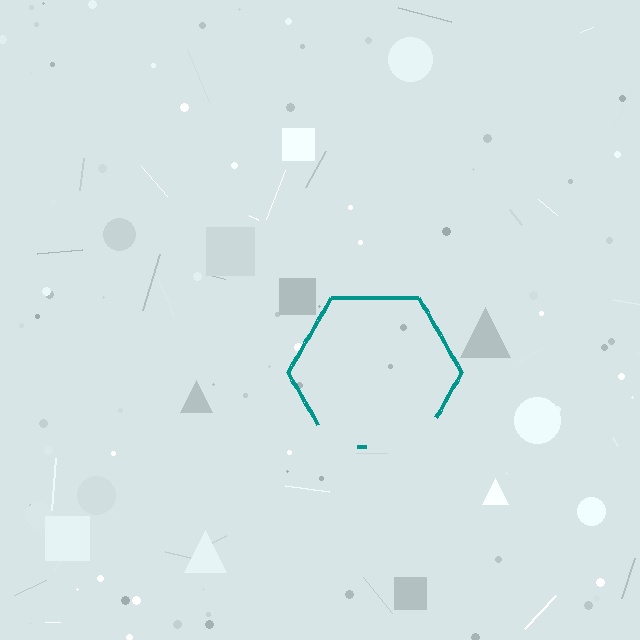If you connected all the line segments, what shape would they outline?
They would outline a hexagon.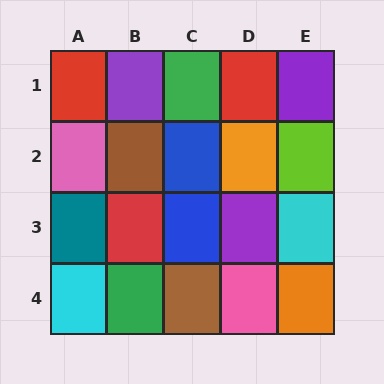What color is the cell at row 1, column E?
Purple.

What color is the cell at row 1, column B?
Purple.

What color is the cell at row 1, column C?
Green.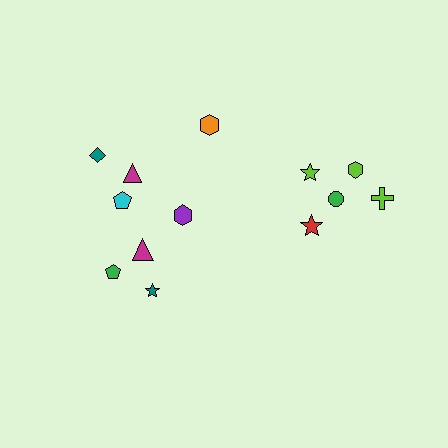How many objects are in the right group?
There are 5 objects.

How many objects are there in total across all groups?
There are 13 objects.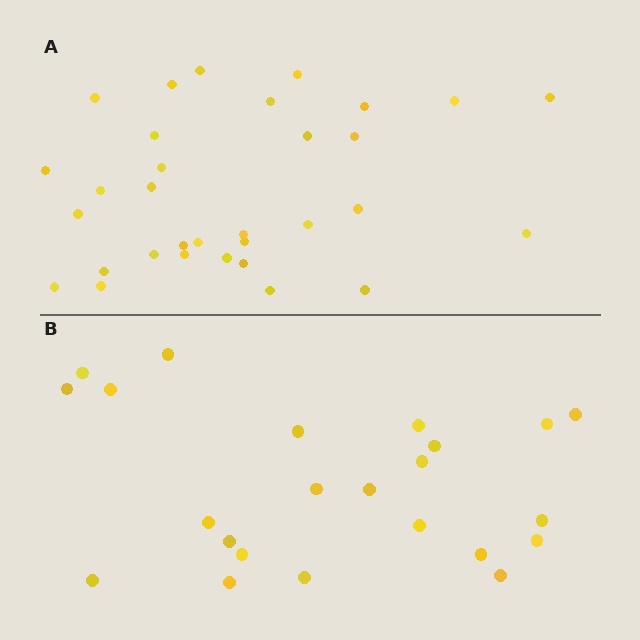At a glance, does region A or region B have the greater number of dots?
Region A (the top region) has more dots.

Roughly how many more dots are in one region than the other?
Region A has roughly 8 or so more dots than region B.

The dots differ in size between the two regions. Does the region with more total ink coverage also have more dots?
No. Region B has more total ink coverage because its dots are larger, but region A actually contains more individual dots. Total area can be misleading — the number of items is what matters here.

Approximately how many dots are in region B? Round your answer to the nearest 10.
About 20 dots. (The exact count is 23, which rounds to 20.)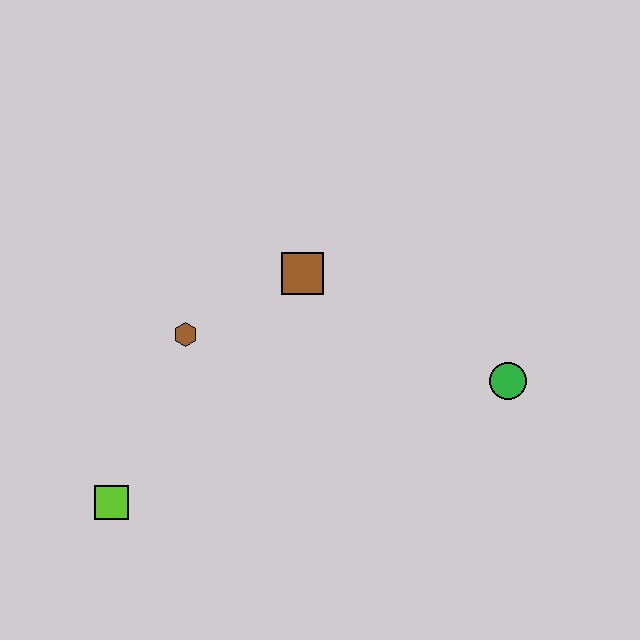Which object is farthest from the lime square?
The green circle is farthest from the lime square.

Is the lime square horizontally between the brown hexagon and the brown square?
No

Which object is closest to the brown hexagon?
The brown square is closest to the brown hexagon.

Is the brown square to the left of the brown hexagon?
No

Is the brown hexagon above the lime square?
Yes